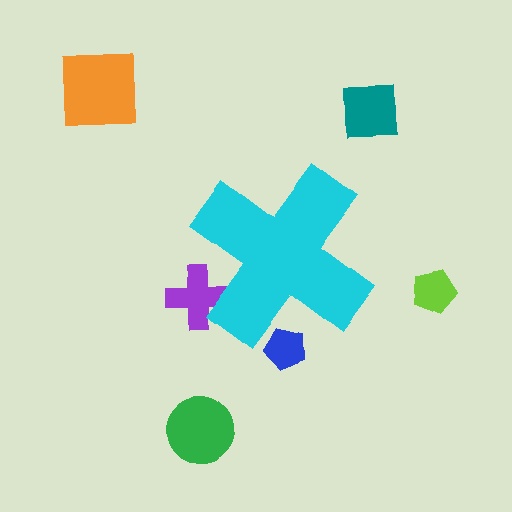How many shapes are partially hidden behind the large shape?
2 shapes are partially hidden.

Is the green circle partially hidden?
No, the green circle is fully visible.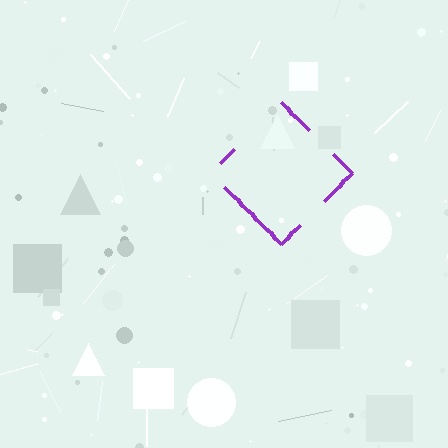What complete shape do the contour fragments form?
The contour fragments form a diamond.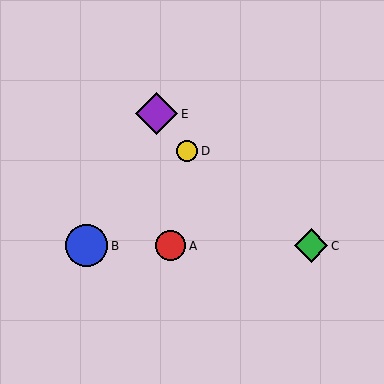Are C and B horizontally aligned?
Yes, both are at y≈246.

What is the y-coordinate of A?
Object A is at y≈246.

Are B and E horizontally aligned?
No, B is at y≈246 and E is at y≈114.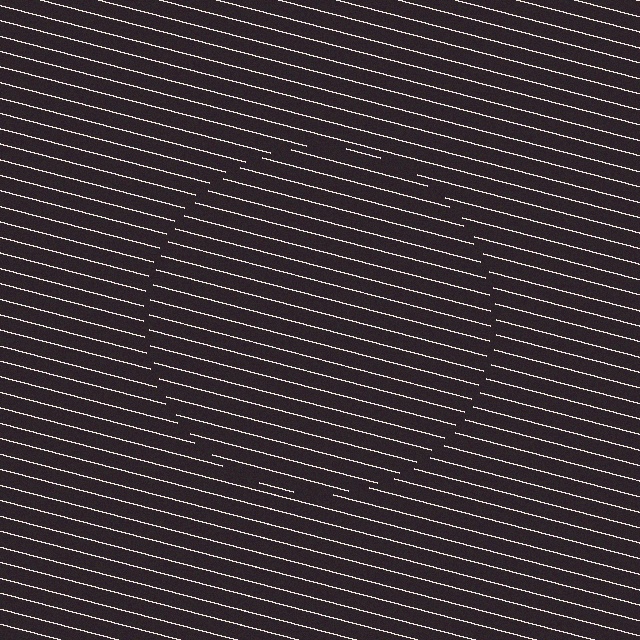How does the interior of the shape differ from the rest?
The interior of the shape contains the same grating, shifted by half a period — the contour is defined by the phase discontinuity where line-ends from the inner and outer gratings abut.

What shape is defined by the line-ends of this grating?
An illusory circle. The interior of the shape contains the same grating, shifted by half a period — the contour is defined by the phase discontinuity where line-ends from the inner and outer gratings abut.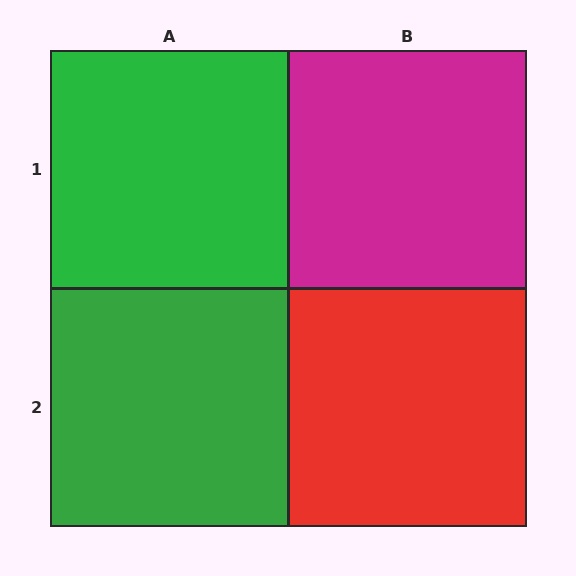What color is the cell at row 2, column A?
Green.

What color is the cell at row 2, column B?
Red.